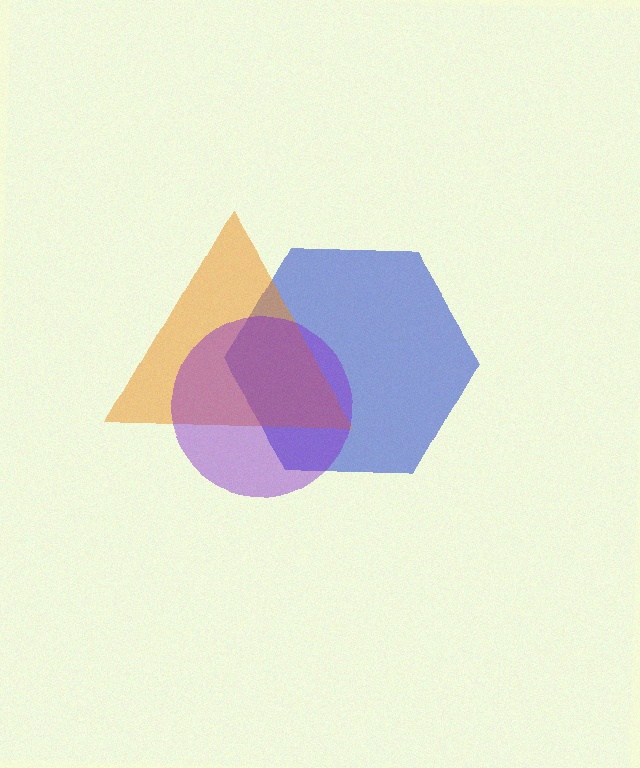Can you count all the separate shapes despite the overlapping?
Yes, there are 3 separate shapes.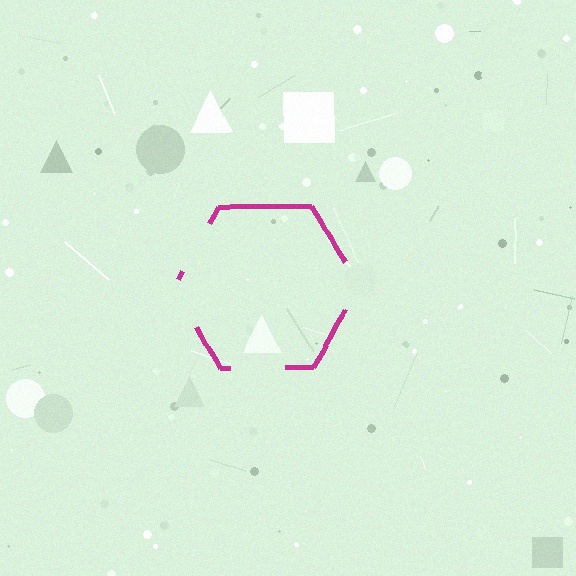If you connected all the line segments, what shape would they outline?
They would outline a hexagon.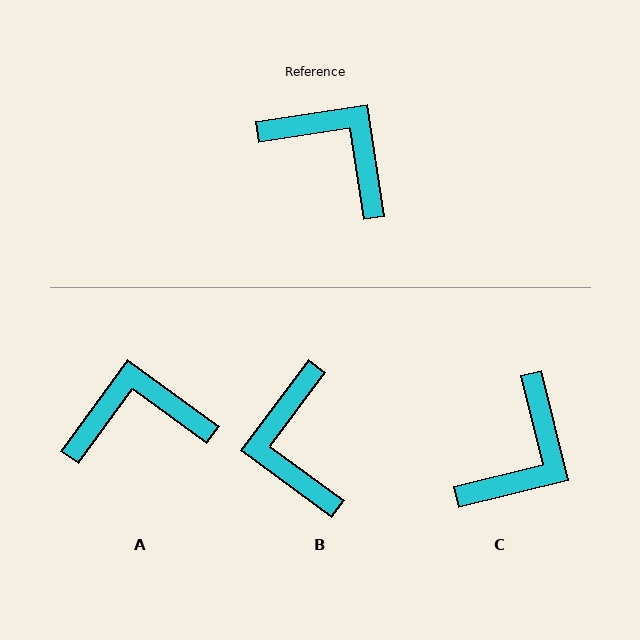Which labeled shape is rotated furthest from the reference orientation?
B, about 135 degrees away.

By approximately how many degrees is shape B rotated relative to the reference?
Approximately 135 degrees counter-clockwise.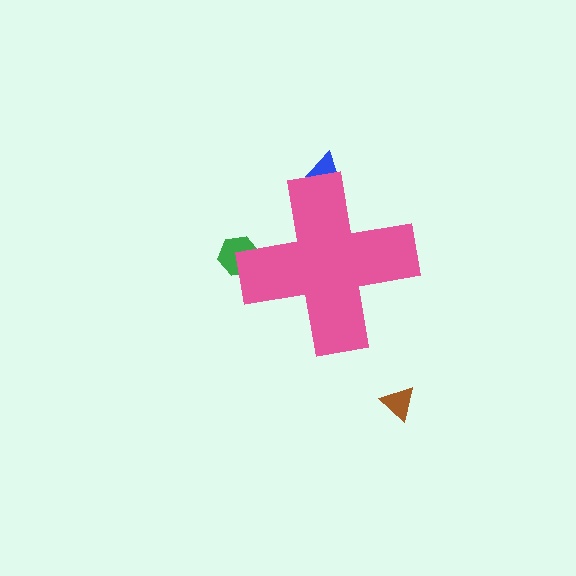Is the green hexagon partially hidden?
Yes, the green hexagon is partially hidden behind the pink cross.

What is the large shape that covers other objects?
A pink cross.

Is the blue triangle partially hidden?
Yes, the blue triangle is partially hidden behind the pink cross.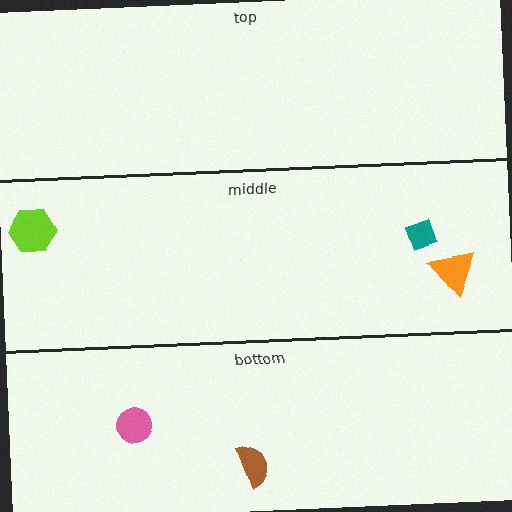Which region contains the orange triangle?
The middle region.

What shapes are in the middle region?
The teal diamond, the orange triangle, the lime hexagon.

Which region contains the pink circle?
The bottom region.